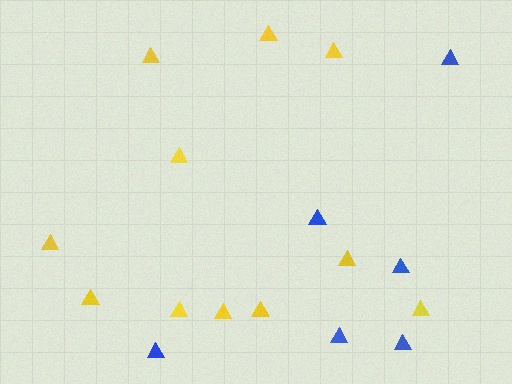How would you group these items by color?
There are 2 groups: one group of yellow triangles (11) and one group of blue triangles (6).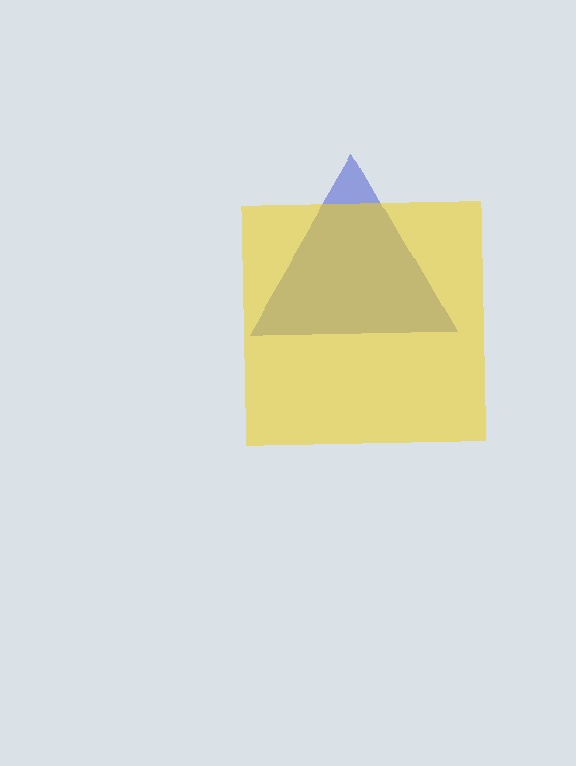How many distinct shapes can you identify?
There are 2 distinct shapes: a blue triangle, a yellow square.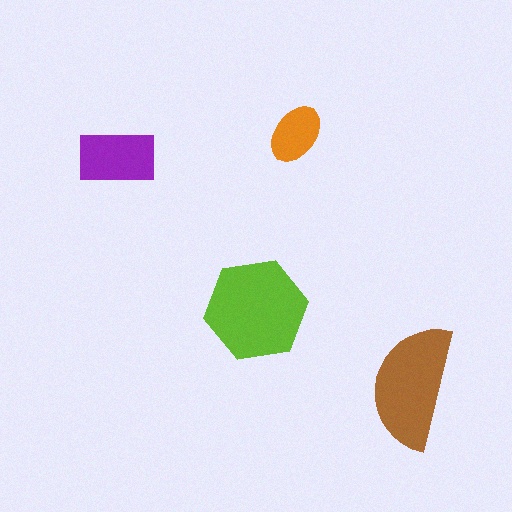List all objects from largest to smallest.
The lime hexagon, the brown semicircle, the purple rectangle, the orange ellipse.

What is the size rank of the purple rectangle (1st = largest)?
3rd.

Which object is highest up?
The orange ellipse is topmost.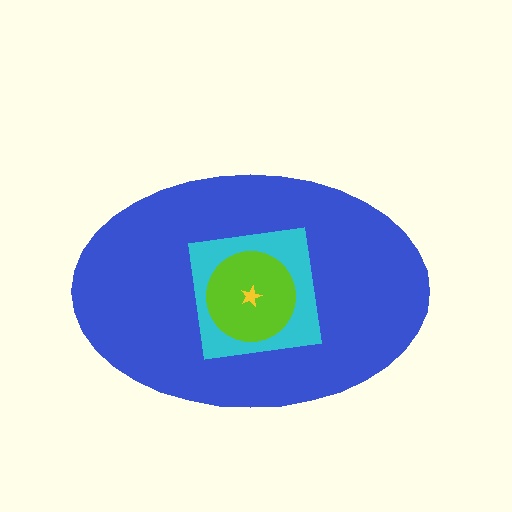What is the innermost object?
The yellow star.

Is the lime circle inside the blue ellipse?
Yes.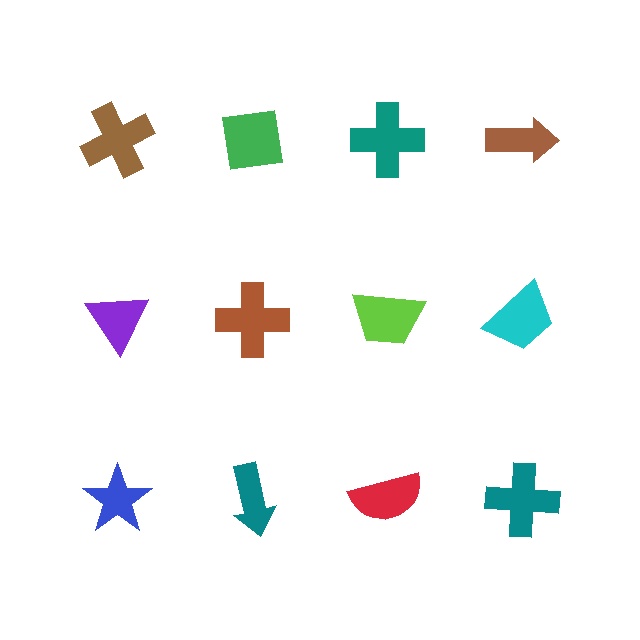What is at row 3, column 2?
A teal arrow.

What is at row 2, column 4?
A cyan trapezoid.